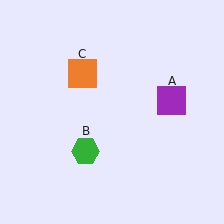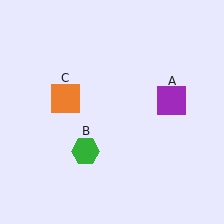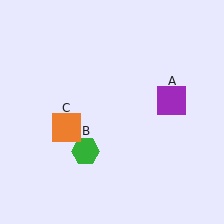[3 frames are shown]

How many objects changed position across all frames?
1 object changed position: orange square (object C).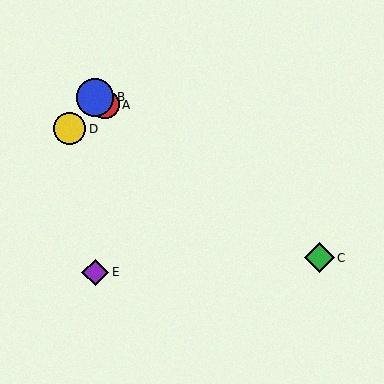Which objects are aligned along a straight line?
Objects A, B, C are aligned along a straight line.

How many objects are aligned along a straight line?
3 objects (A, B, C) are aligned along a straight line.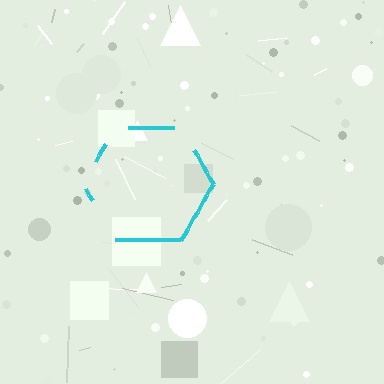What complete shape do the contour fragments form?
The contour fragments form a hexagon.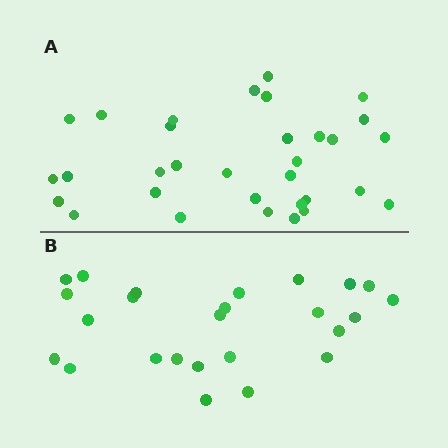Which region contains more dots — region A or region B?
Region A (the top region) has more dots.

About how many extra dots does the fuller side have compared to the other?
Region A has roughly 8 or so more dots than region B.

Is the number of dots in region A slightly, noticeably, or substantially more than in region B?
Region A has noticeably more, but not dramatically so. The ratio is roughly 1.3 to 1.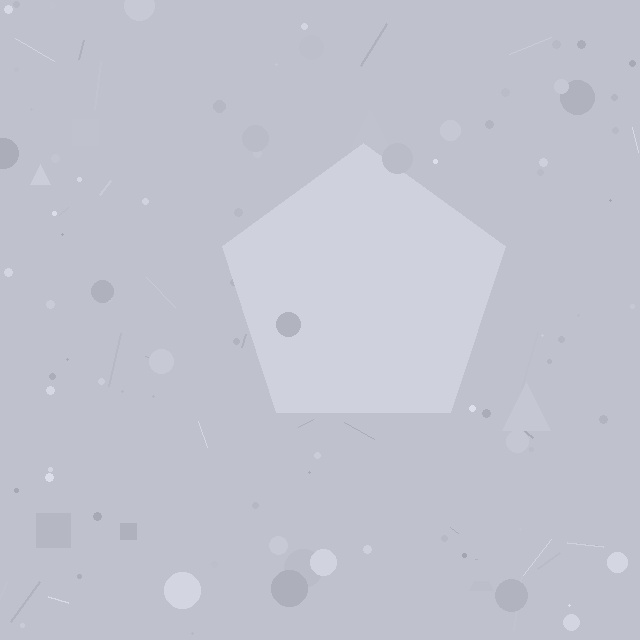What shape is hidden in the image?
A pentagon is hidden in the image.